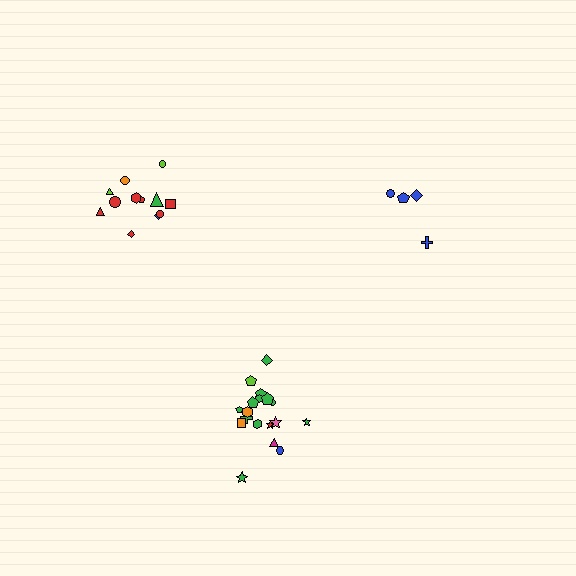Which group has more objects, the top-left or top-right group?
The top-left group.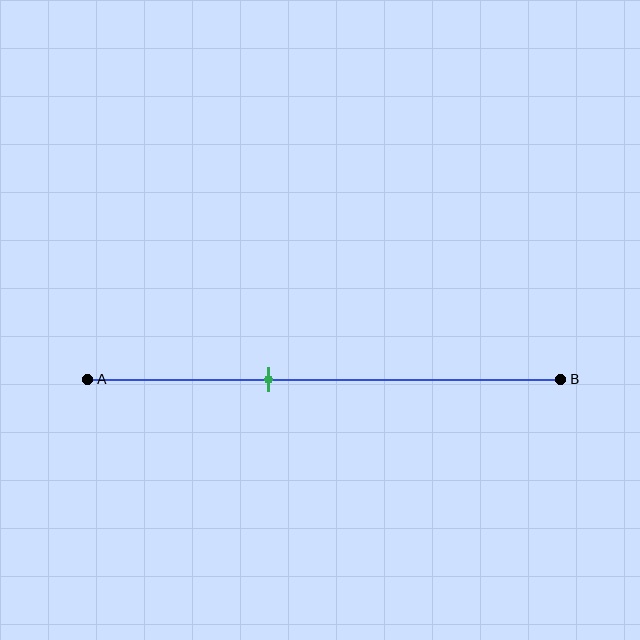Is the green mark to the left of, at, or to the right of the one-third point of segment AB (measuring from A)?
The green mark is to the right of the one-third point of segment AB.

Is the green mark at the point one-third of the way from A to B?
No, the mark is at about 40% from A, not at the 33% one-third point.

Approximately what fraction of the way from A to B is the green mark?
The green mark is approximately 40% of the way from A to B.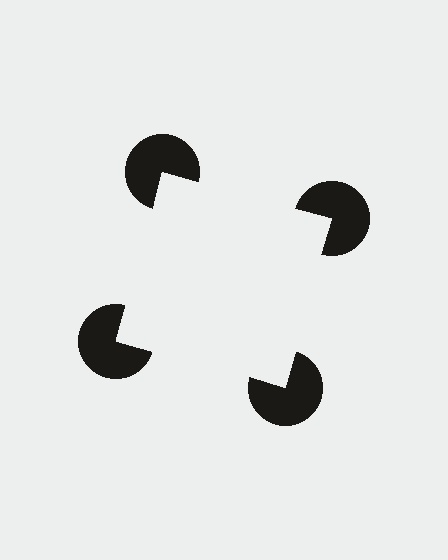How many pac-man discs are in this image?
There are 4 — one at each vertex of the illusory square.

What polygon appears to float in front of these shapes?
An illusory square — its edges are inferred from the aligned wedge cuts in the pac-man discs, not physically drawn.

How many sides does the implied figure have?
4 sides.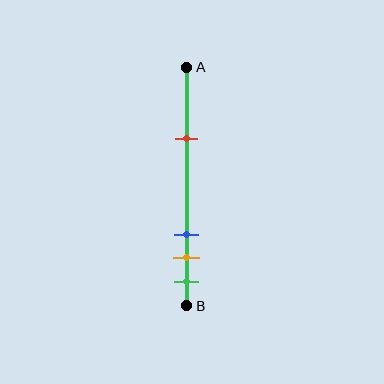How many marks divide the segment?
There are 4 marks dividing the segment.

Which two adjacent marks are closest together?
The orange and green marks are the closest adjacent pair.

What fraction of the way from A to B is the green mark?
The green mark is approximately 90% (0.9) of the way from A to B.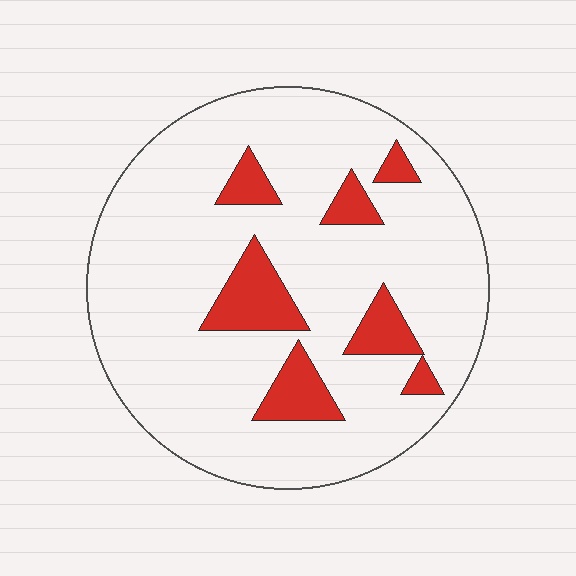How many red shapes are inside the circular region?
7.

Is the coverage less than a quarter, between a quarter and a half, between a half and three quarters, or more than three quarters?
Less than a quarter.